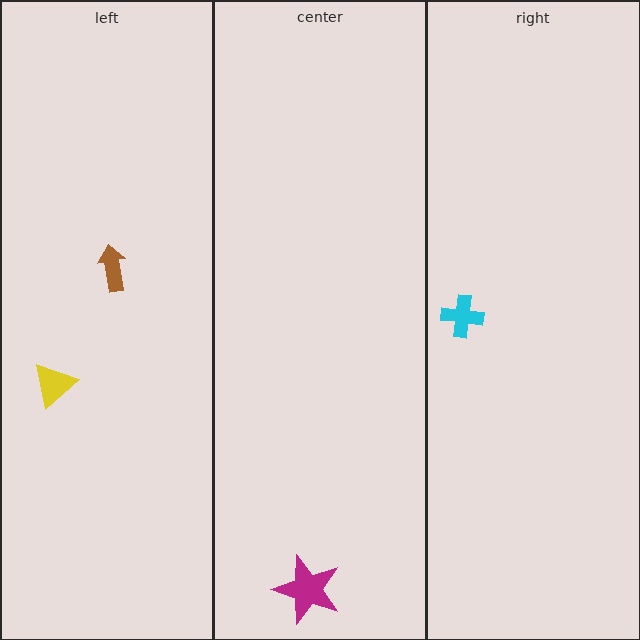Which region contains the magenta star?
The center region.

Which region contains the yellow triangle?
The left region.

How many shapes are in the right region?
1.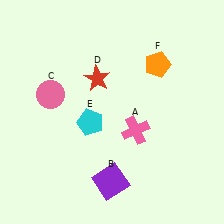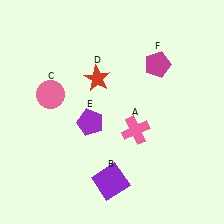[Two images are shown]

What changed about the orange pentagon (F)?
In Image 1, F is orange. In Image 2, it changed to magenta.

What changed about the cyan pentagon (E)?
In Image 1, E is cyan. In Image 2, it changed to purple.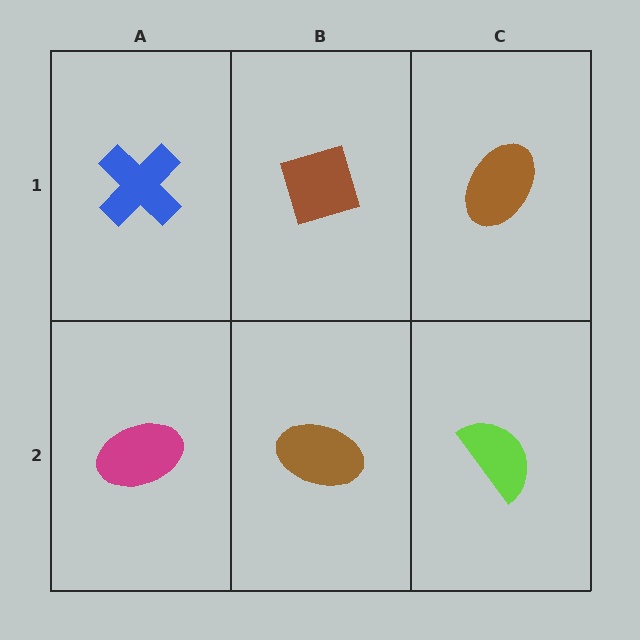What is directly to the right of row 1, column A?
A brown diamond.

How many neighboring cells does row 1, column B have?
3.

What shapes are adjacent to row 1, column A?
A magenta ellipse (row 2, column A), a brown diamond (row 1, column B).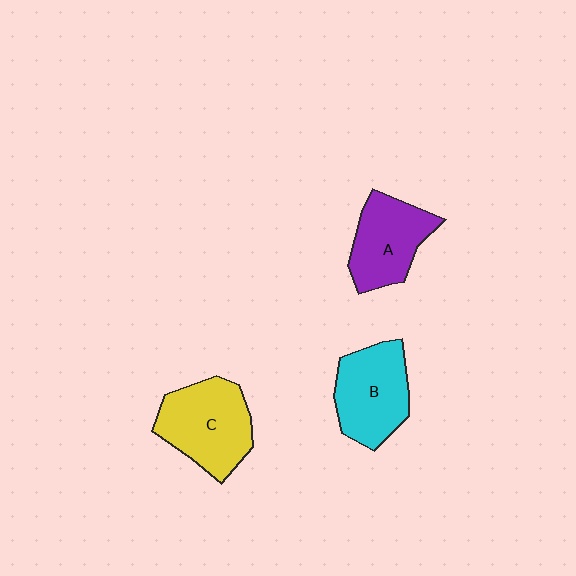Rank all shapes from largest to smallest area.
From largest to smallest: C (yellow), B (cyan), A (purple).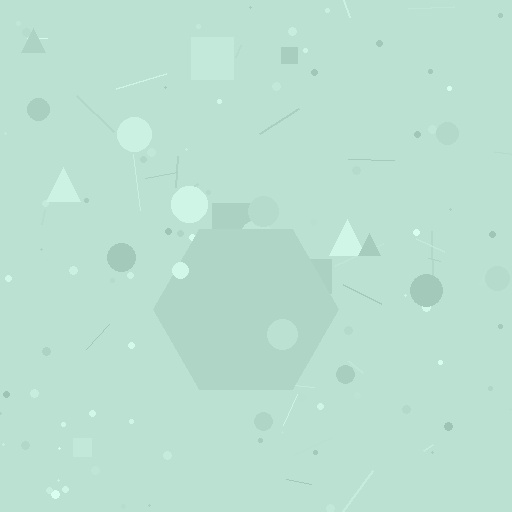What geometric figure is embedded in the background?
A hexagon is embedded in the background.